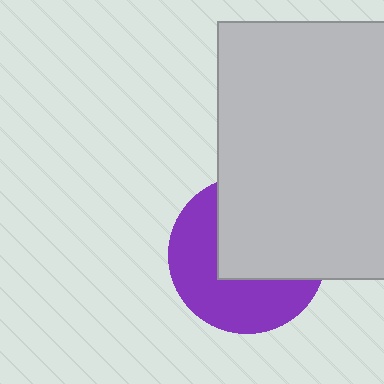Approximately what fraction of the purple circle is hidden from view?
Roughly 50% of the purple circle is hidden behind the light gray rectangle.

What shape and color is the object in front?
The object in front is a light gray rectangle.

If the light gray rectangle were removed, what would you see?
You would see the complete purple circle.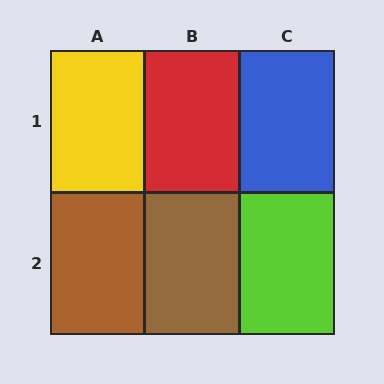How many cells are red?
1 cell is red.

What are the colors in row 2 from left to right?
Brown, brown, lime.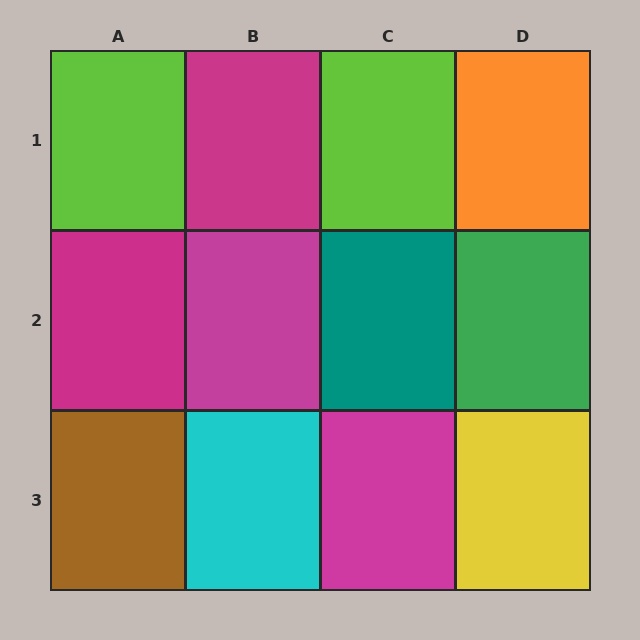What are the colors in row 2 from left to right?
Magenta, magenta, teal, green.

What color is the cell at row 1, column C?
Lime.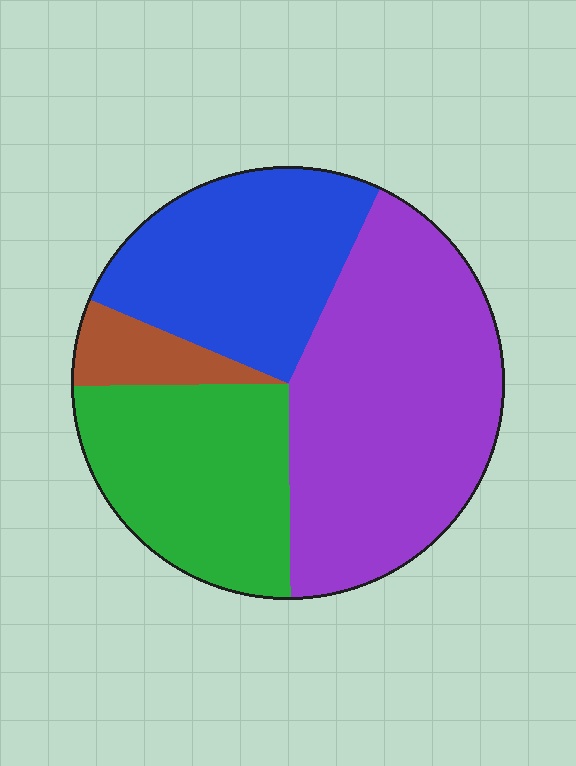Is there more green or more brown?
Green.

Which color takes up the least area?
Brown, at roughly 5%.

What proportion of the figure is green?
Green takes up less than a quarter of the figure.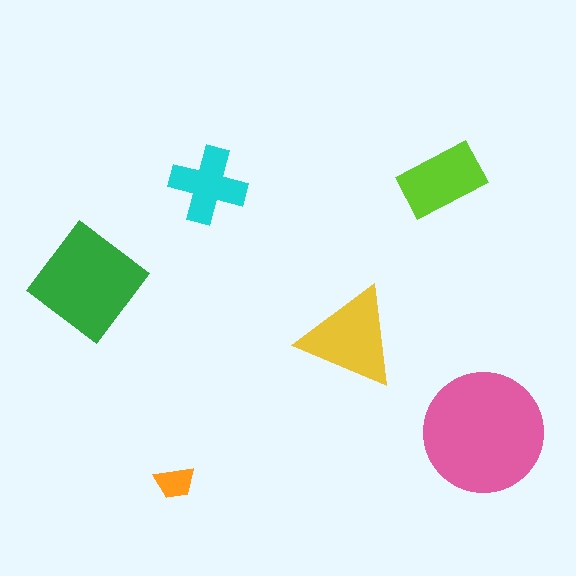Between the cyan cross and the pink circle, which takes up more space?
The pink circle.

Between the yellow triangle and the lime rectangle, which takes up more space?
The yellow triangle.